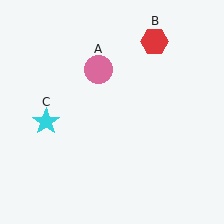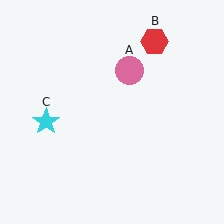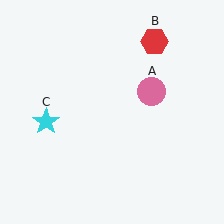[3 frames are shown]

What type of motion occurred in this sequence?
The pink circle (object A) rotated clockwise around the center of the scene.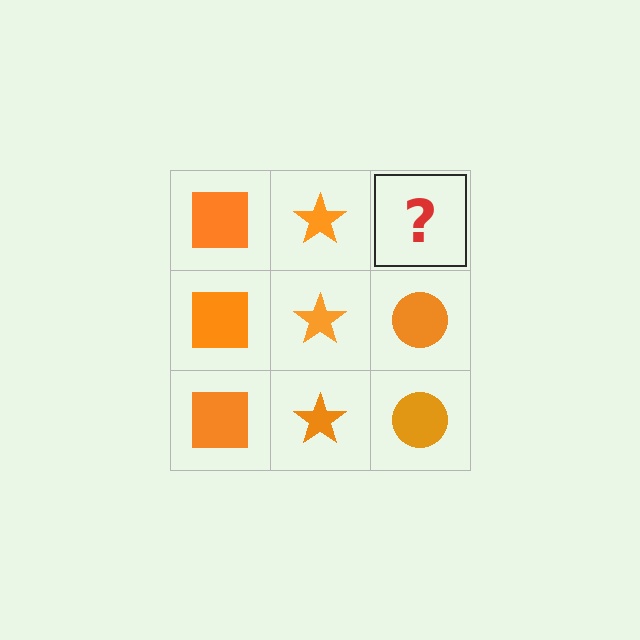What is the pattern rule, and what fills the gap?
The rule is that each column has a consistent shape. The gap should be filled with an orange circle.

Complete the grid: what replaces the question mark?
The question mark should be replaced with an orange circle.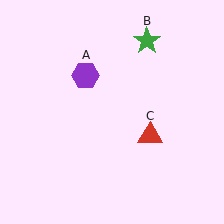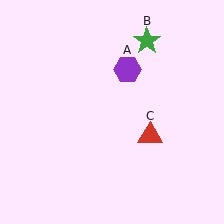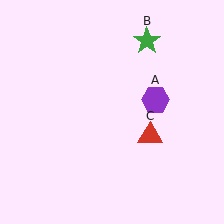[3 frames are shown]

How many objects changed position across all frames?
1 object changed position: purple hexagon (object A).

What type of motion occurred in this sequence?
The purple hexagon (object A) rotated clockwise around the center of the scene.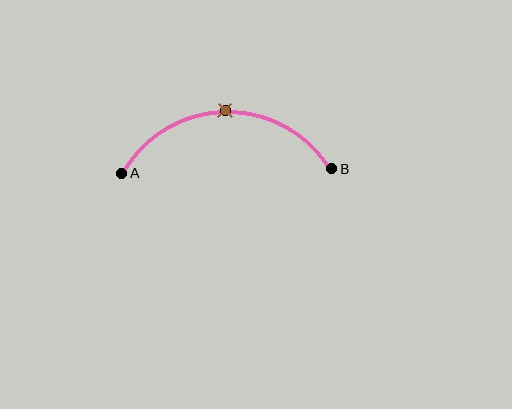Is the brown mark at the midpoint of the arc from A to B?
Yes. The brown mark lies on the arc at equal arc-length from both A and B — it is the arc midpoint.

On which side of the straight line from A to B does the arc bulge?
The arc bulges above the straight line connecting A and B.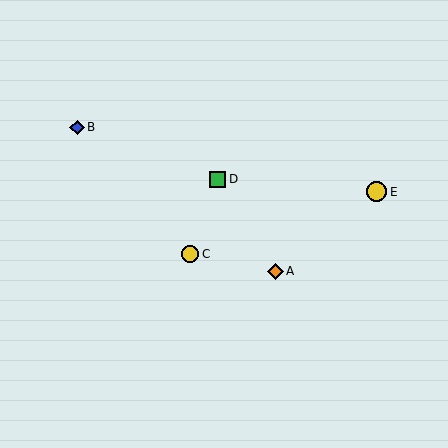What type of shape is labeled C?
Shape C is a yellow circle.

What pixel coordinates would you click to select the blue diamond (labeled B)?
Click at (77, 127) to select the blue diamond B.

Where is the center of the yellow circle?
The center of the yellow circle is at (190, 254).